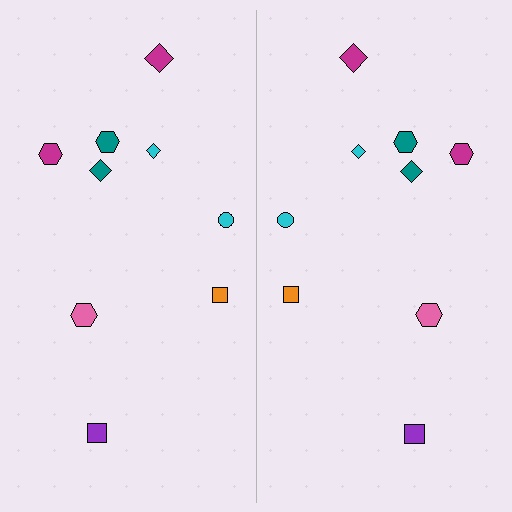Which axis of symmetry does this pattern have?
The pattern has a vertical axis of symmetry running through the center of the image.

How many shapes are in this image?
There are 18 shapes in this image.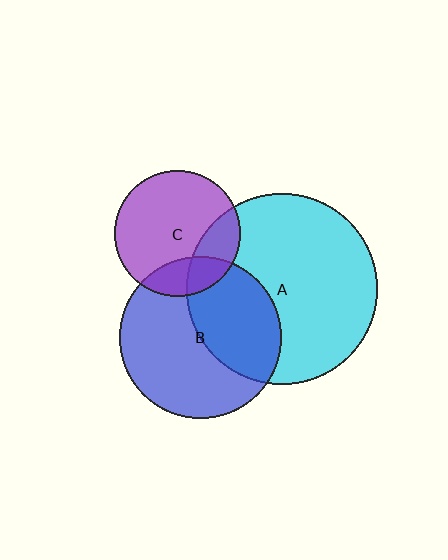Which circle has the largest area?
Circle A (cyan).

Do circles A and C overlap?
Yes.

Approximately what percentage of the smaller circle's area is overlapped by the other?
Approximately 25%.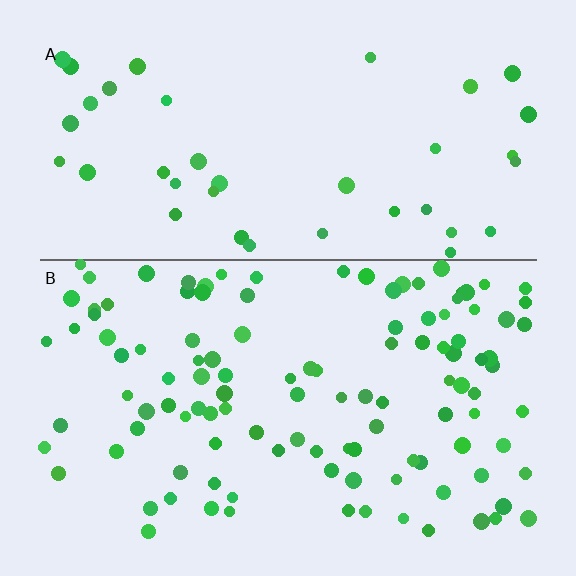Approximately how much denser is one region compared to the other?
Approximately 2.9× — region B over region A.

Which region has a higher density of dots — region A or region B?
B (the bottom).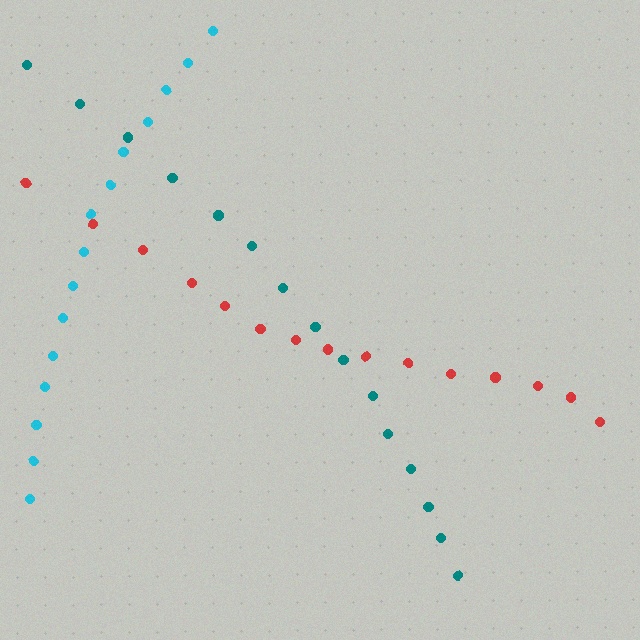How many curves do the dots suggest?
There are 3 distinct paths.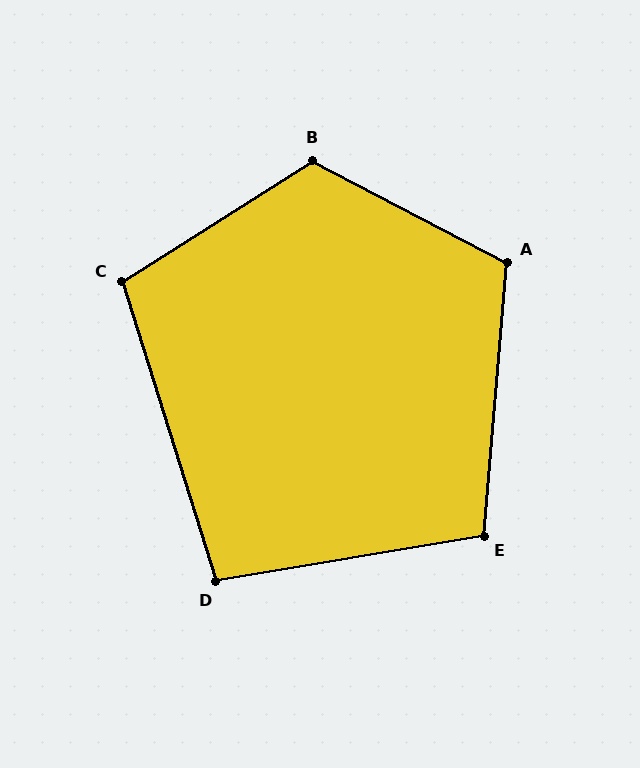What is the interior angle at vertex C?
Approximately 105 degrees (obtuse).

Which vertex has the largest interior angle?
B, at approximately 120 degrees.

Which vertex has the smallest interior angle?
D, at approximately 98 degrees.